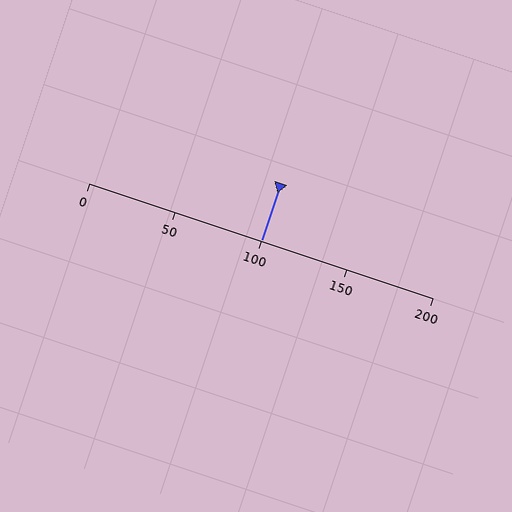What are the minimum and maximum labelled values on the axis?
The axis runs from 0 to 200.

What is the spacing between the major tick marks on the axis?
The major ticks are spaced 50 apart.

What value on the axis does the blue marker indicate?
The marker indicates approximately 100.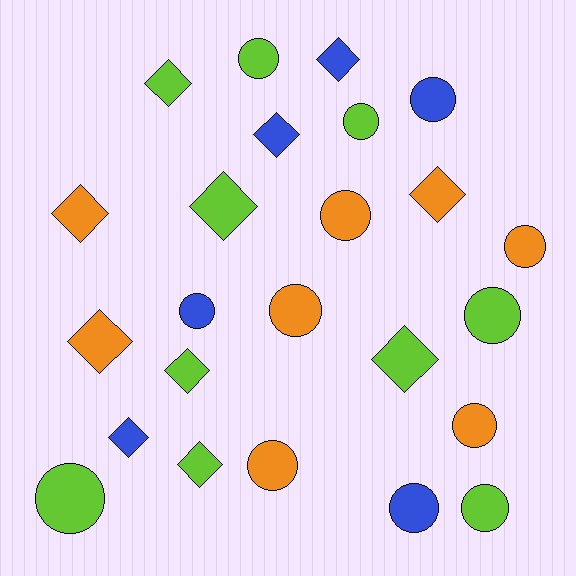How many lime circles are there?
There are 5 lime circles.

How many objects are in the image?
There are 24 objects.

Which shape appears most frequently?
Circle, with 13 objects.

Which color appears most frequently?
Lime, with 10 objects.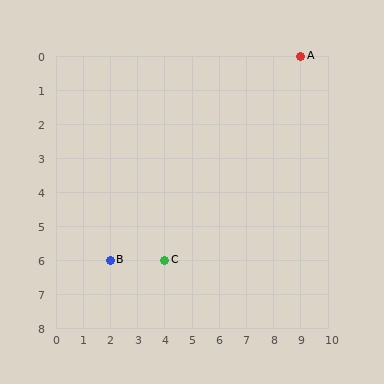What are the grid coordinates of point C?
Point C is at grid coordinates (4, 6).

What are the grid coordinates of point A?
Point A is at grid coordinates (9, 0).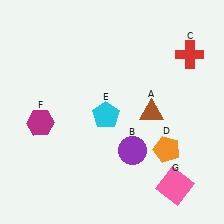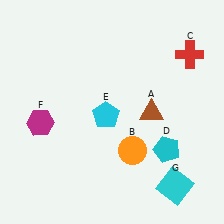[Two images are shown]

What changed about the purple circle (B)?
In Image 1, B is purple. In Image 2, it changed to orange.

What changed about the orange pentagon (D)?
In Image 1, D is orange. In Image 2, it changed to cyan.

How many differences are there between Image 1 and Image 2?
There are 3 differences between the two images.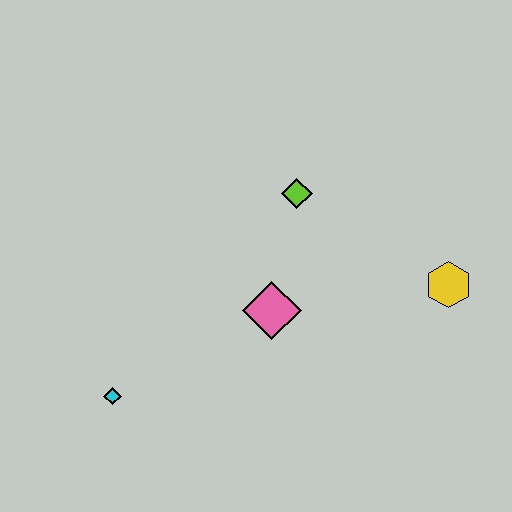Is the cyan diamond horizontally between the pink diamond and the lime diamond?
No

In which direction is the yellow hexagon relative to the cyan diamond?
The yellow hexagon is to the right of the cyan diamond.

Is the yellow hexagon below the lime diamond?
Yes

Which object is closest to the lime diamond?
The pink diamond is closest to the lime diamond.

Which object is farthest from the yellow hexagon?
The cyan diamond is farthest from the yellow hexagon.